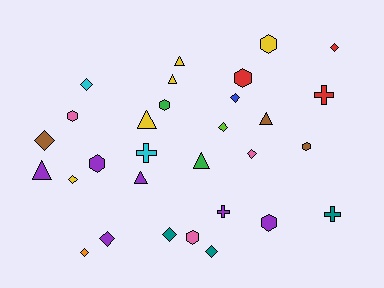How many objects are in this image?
There are 30 objects.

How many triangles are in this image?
There are 7 triangles.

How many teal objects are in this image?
There are 3 teal objects.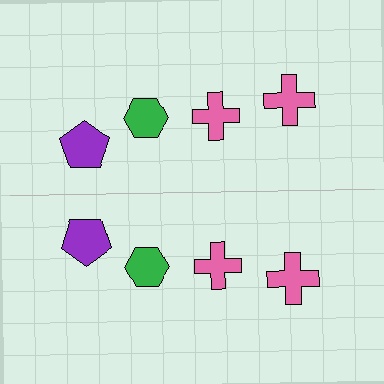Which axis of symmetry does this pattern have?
The pattern has a horizontal axis of symmetry running through the center of the image.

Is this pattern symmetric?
Yes, this pattern has bilateral (reflection) symmetry.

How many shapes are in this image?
There are 8 shapes in this image.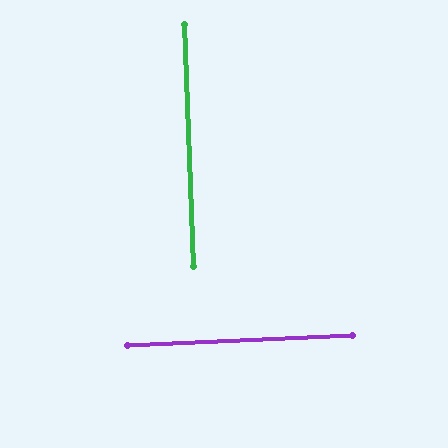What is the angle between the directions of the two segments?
Approximately 89 degrees.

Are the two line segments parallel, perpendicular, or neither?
Perpendicular — they meet at approximately 89°.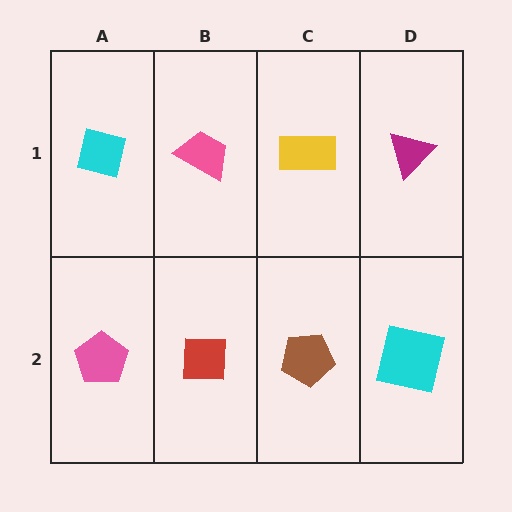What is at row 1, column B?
A pink trapezoid.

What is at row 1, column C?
A yellow rectangle.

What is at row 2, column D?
A cyan square.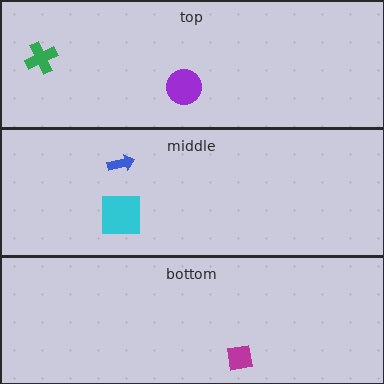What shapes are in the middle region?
The blue arrow, the cyan square.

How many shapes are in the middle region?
2.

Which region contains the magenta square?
The bottom region.